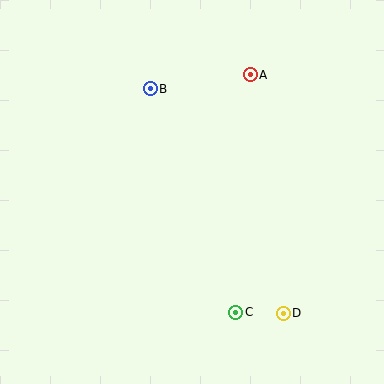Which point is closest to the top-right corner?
Point A is closest to the top-right corner.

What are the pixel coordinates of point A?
Point A is at (250, 75).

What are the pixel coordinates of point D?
Point D is at (283, 313).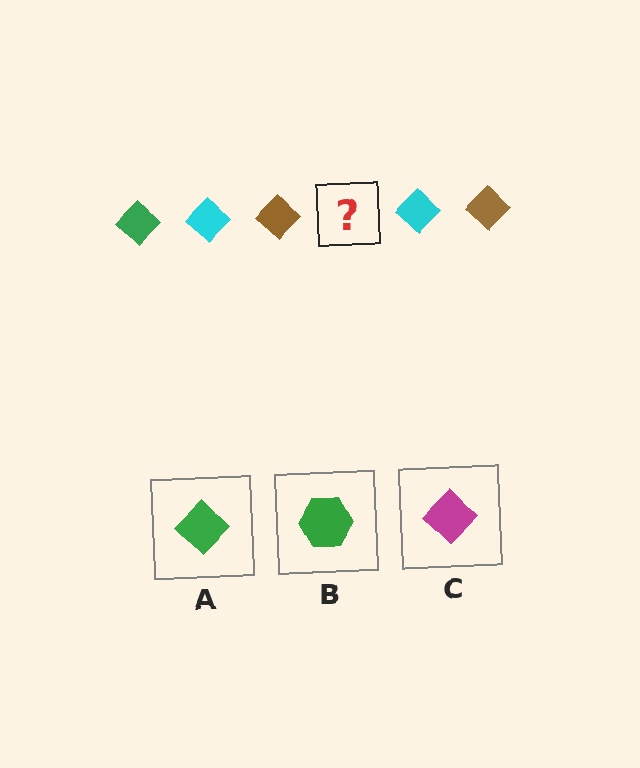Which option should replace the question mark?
Option A.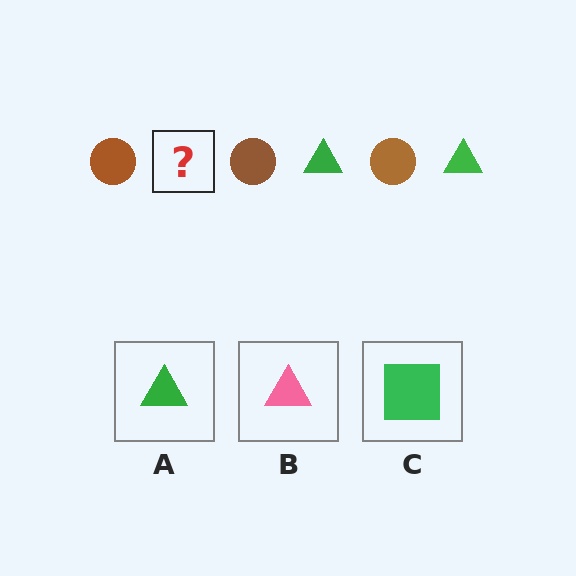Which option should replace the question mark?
Option A.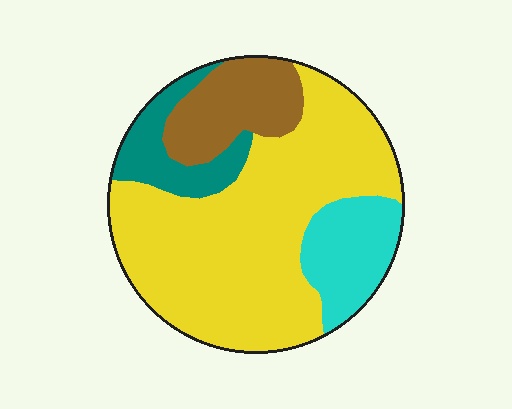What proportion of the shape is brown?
Brown covers 15% of the shape.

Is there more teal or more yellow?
Yellow.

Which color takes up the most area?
Yellow, at roughly 60%.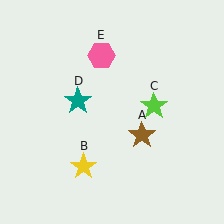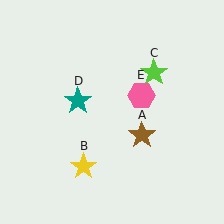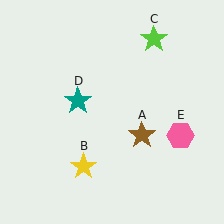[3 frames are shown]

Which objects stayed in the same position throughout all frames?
Brown star (object A) and yellow star (object B) and teal star (object D) remained stationary.